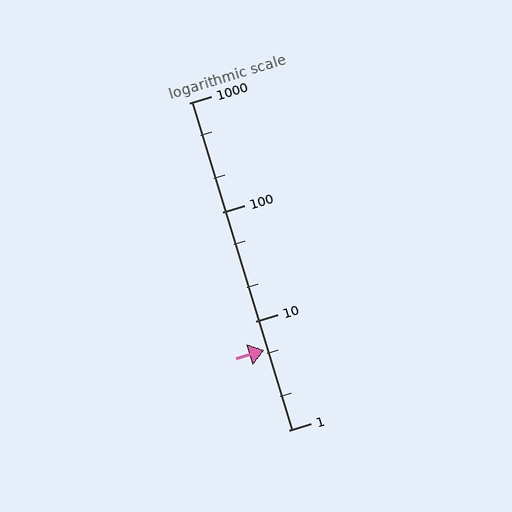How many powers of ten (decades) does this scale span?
The scale spans 3 decades, from 1 to 1000.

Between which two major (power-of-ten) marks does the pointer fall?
The pointer is between 1 and 10.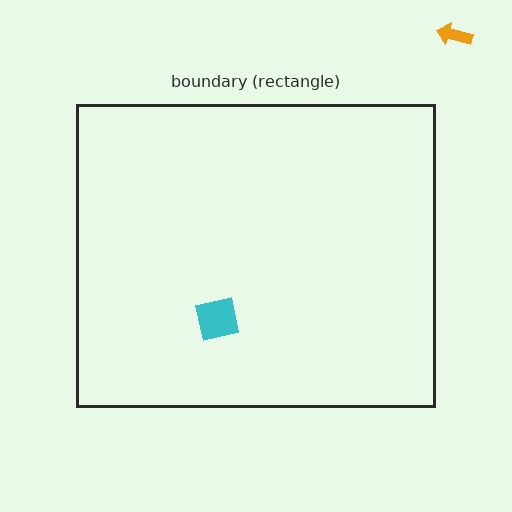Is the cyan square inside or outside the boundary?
Inside.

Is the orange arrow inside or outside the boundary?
Outside.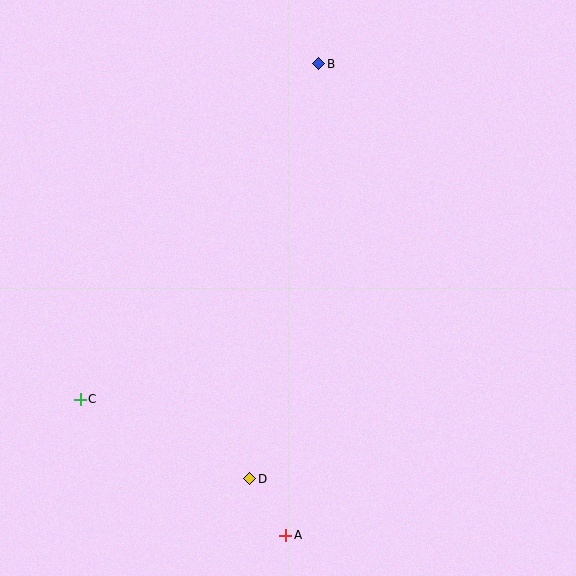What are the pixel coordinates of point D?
Point D is at (250, 479).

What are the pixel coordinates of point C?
Point C is at (80, 399).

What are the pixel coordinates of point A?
Point A is at (286, 535).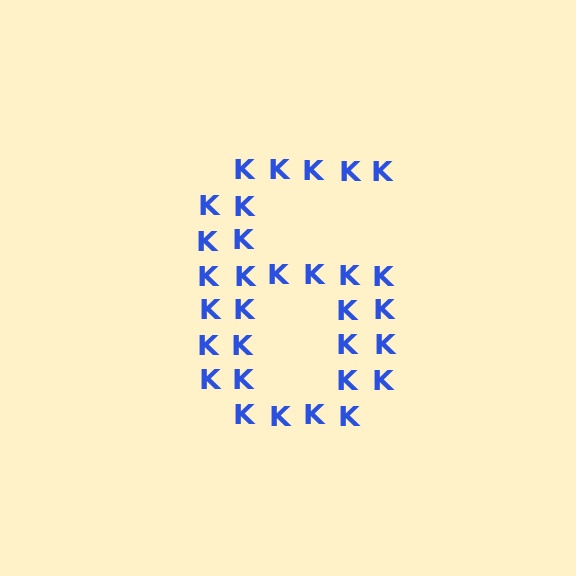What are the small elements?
The small elements are letter K's.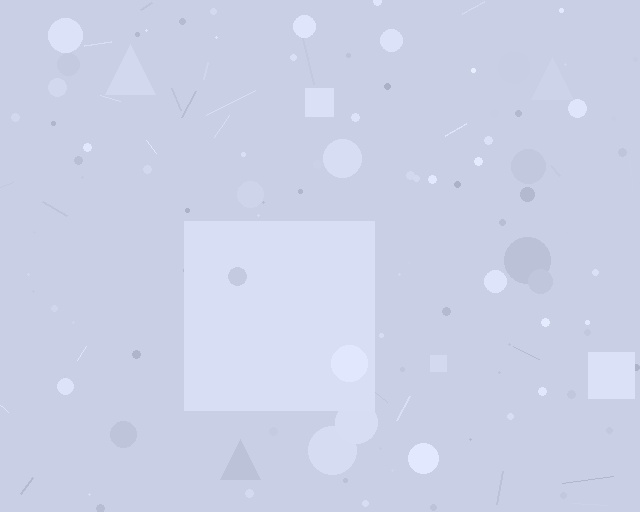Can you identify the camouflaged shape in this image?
The camouflaged shape is a square.